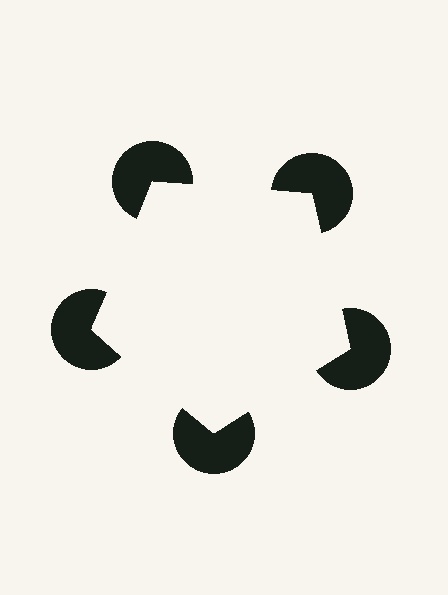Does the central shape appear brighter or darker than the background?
It typically appears slightly brighter than the background, even though no actual brightness change is drawn.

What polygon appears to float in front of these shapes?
An illusory pentagon — its edges are inferred from the aligned wedge cuts in the pac-man discs, not physically drawn.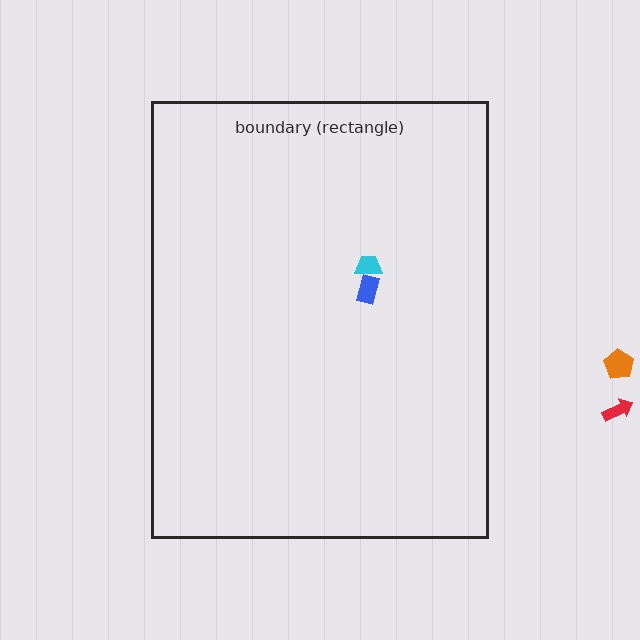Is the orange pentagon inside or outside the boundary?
Outside.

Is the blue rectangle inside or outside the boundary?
Inside.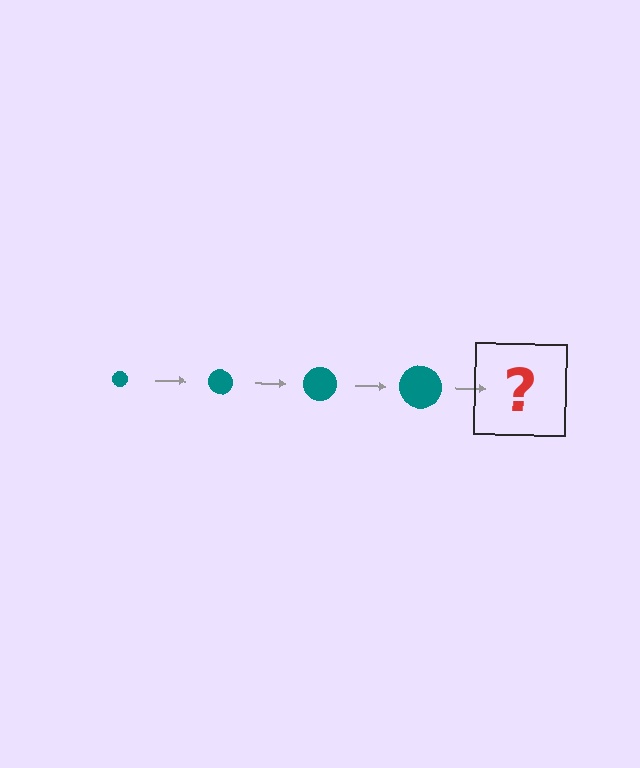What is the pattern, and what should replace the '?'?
The pattern is that the circle gets progressively larger each step. The '?' should be a teal circle, larger than the previous one.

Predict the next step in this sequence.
The next step is a teal circle, larger than the previous one.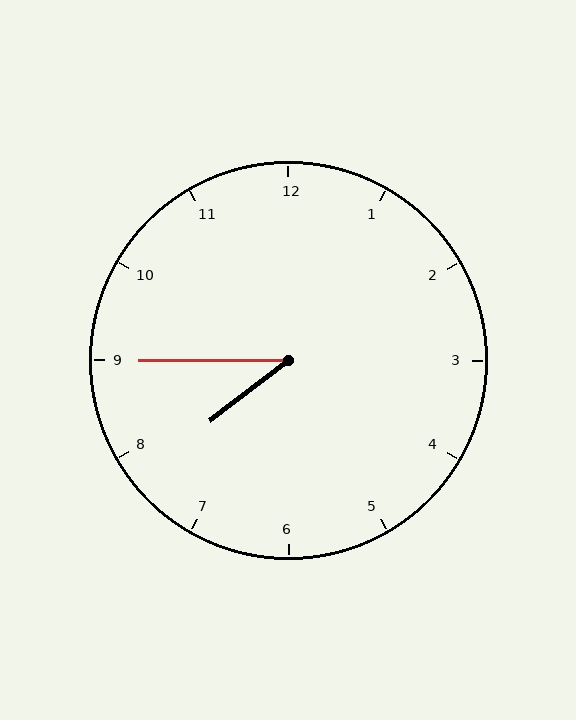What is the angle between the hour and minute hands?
Approximately 38 degrees.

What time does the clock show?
7:45.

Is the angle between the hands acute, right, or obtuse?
It is acute.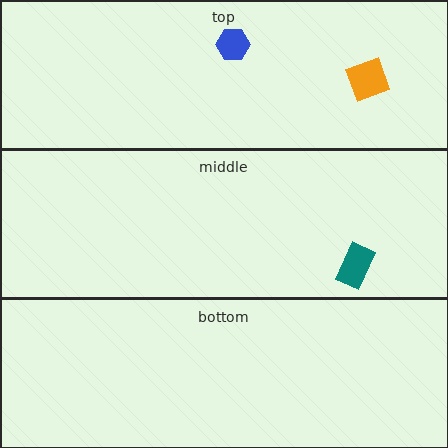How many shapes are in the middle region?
1.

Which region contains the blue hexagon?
The top region.